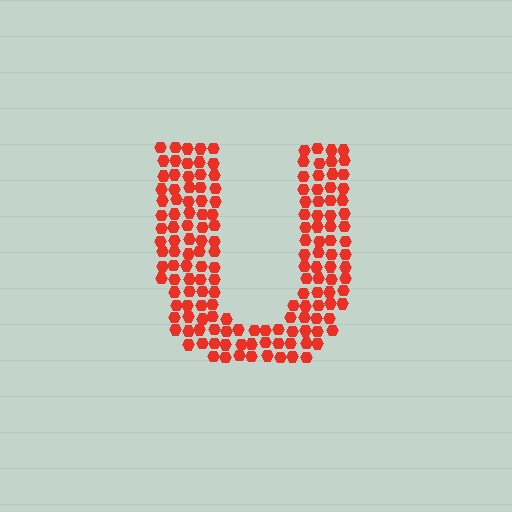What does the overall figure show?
The overall figure shows the letter U.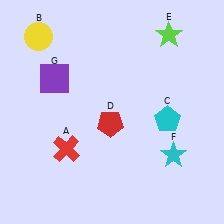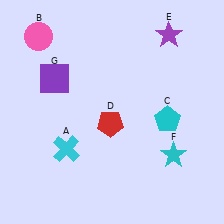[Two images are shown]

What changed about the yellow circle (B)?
In Image 1, B is yellow. In Image 2, it changed to pink.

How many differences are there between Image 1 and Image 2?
There are 3 differences between the two images.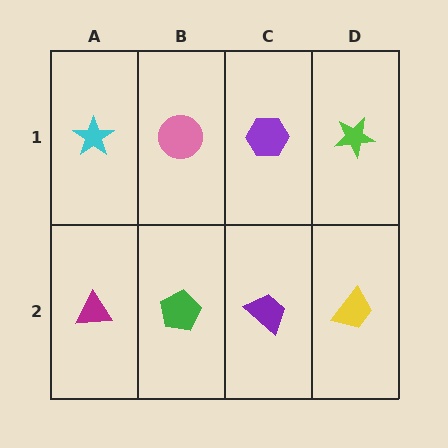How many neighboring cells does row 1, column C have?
3.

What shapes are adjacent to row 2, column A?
A cyan star (row 1, column A), a green pentagon (row 2, column B).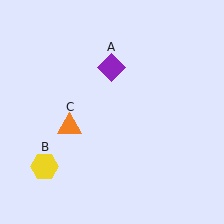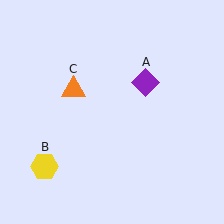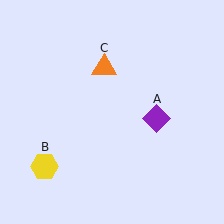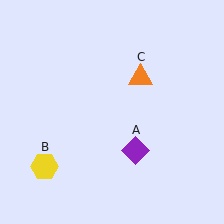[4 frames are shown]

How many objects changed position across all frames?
2 objects changed position: purple diamond (object A), orange triangle (object C).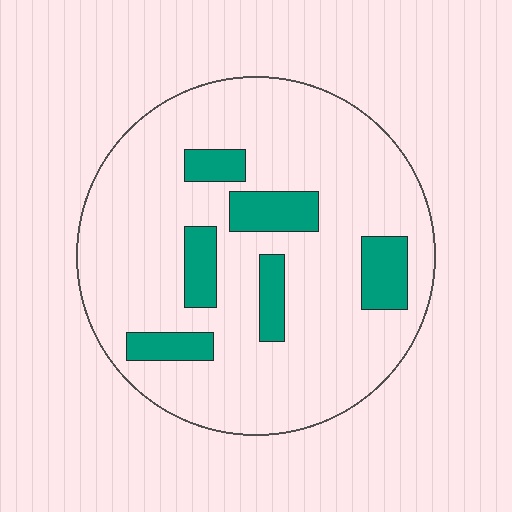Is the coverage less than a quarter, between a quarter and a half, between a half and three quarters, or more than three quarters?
Less than a quarter.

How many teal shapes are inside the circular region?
6.